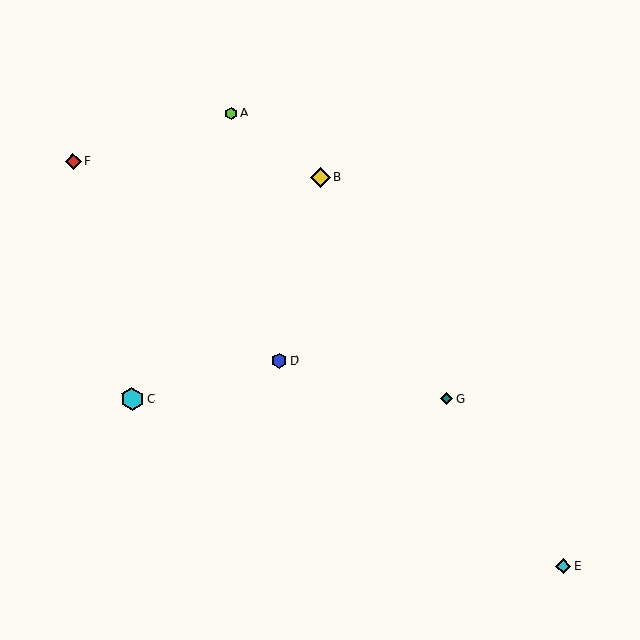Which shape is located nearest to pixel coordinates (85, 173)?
The red diamond (labeled F) at (73, 161) is nearest to that location.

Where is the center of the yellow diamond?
The center of the yellow diamond is at (321, 177).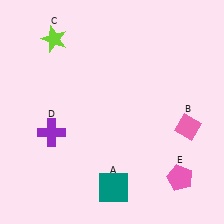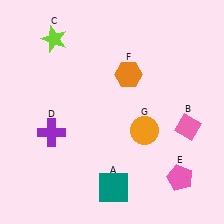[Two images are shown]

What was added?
An orange hexagon (F), an orange circle (G) were added in Image 2.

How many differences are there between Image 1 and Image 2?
There are 2 differences between the two images.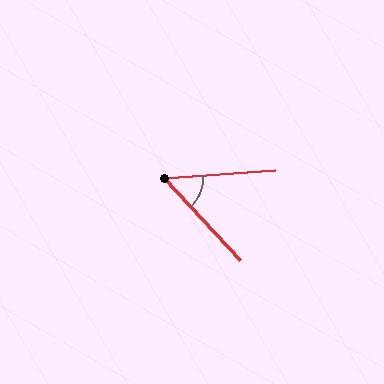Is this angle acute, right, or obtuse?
It is acute.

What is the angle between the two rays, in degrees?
Approximately 52 degrees.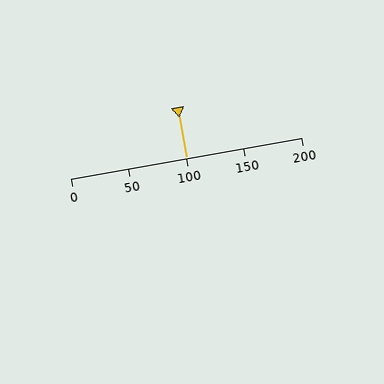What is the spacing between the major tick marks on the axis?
The major ticks are spaced 50 apart.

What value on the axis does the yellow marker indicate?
The marker indicates approximately 100.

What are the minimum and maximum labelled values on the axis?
The axis runs from 0 to 200.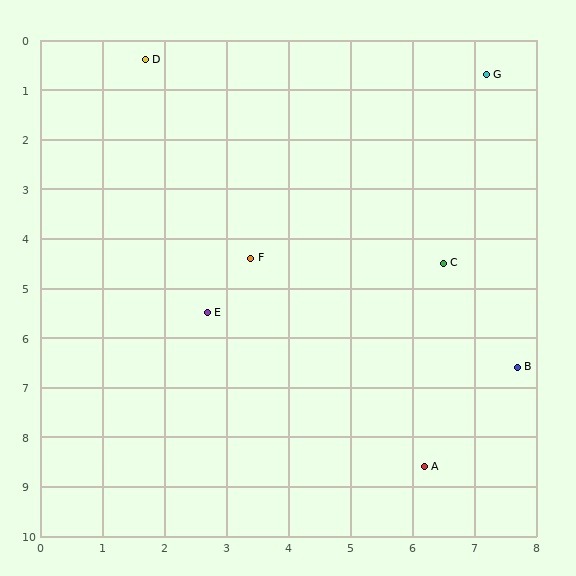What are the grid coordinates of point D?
Point D is at approximately (1.7, 0.4).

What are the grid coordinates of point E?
Point E is at approximately (2.7, 5.5).